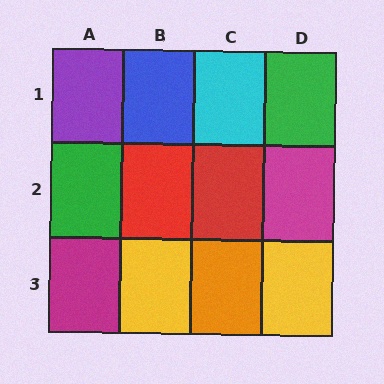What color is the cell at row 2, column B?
Red.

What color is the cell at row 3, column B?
Yellow.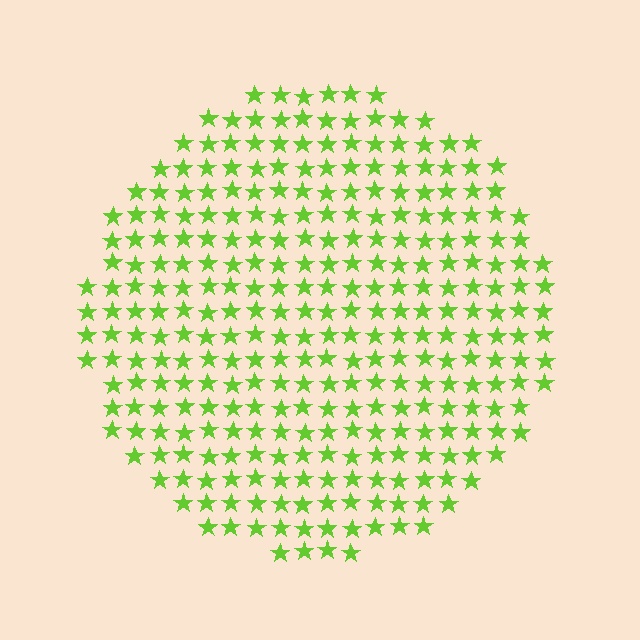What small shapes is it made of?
It is made of small stars.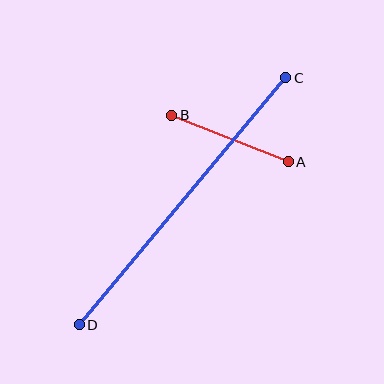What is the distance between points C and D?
The distance is approximately 322 pixels.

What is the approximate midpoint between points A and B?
The midpoint is at approximately (230, 139) pixels.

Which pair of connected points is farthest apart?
Points C and D are farthest apart.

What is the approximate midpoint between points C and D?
The midpoint is at approximately (182, 201) pixels.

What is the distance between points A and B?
The distance is approximately 125 pixels.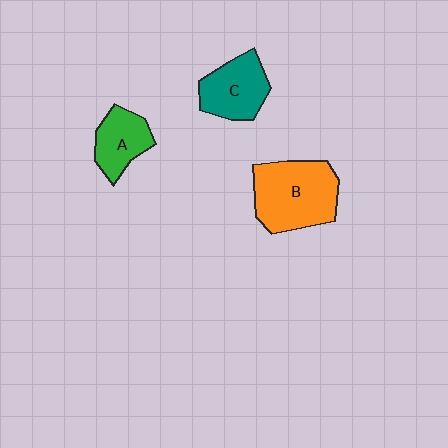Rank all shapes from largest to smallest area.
From largest to smallest: B (orange), C (teal), A (green).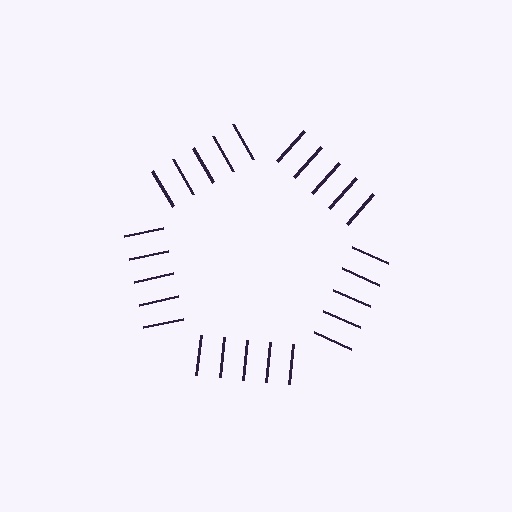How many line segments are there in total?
25 — 5 along each of the 5 edges.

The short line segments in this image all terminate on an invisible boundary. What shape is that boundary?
An illusory pentagon — the line segments terminate on its edges but no continuous stroke is drawn.